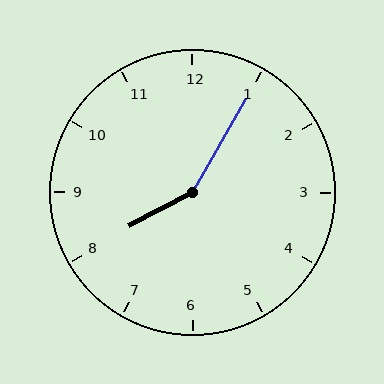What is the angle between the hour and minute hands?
Approximately 148 degrees.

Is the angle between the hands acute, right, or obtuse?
It is obtuse.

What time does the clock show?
8:05.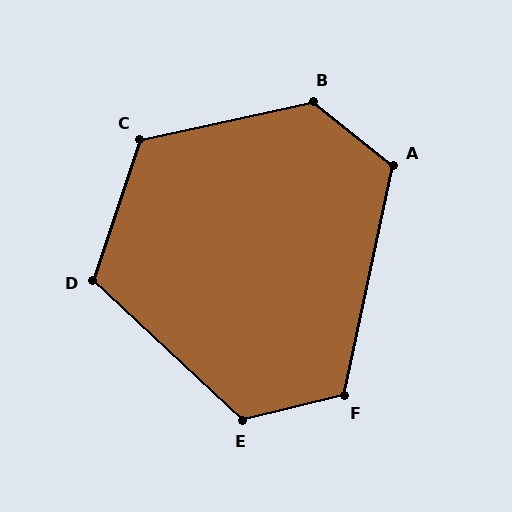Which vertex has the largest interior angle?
B, at approximately 129 degrees.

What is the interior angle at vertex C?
Approximately 120 degrees (obtuse).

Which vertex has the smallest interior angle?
D, at approximately 115 degrees.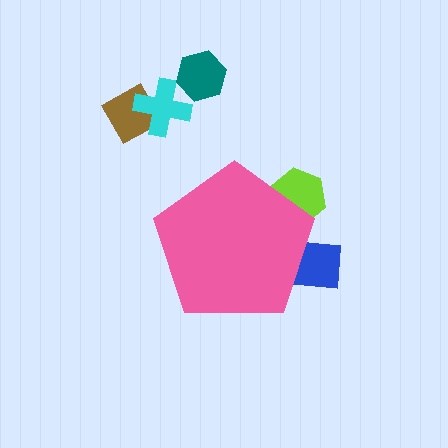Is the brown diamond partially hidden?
No, the brown diamond is fully visible.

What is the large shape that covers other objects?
A pink pentagon.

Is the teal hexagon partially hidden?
No, the teal hexagon is fully visible.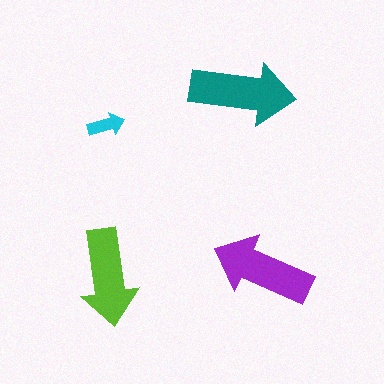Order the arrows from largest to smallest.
the teal one, the purple one, the lime one, the cyan one.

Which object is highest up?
The teal arrow is topmost.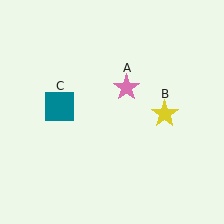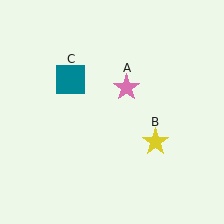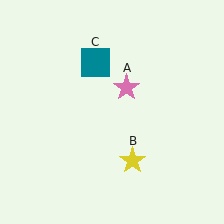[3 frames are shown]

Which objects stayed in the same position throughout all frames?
Pink star (object A) remained stationary.